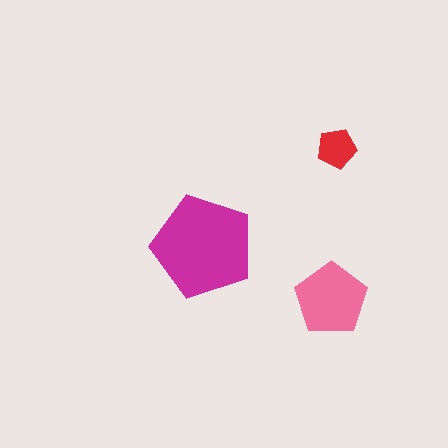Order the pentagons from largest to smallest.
the magenta one, the pink one, the red one.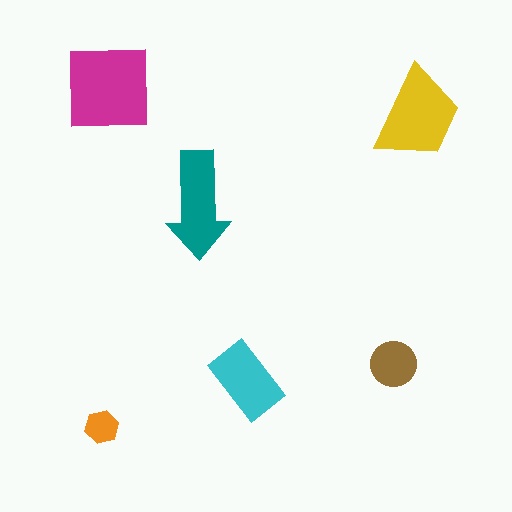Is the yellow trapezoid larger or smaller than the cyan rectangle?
Larger.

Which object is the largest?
The magenta square.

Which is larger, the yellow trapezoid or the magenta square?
The magenta square.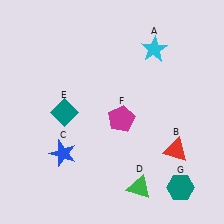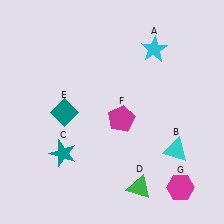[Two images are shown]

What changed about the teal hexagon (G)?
In Image 1, G is teal. In Image 2, it changed to magenta.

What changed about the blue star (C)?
In Image 1, C is blue. In Image 2, it changed to teal.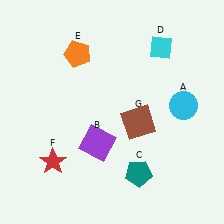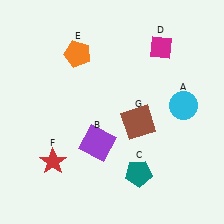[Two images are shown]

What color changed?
The diamond (D) changed from cyan in Image 1 to magenta in Image 2.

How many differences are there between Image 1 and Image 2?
There is 1 difference between the two images.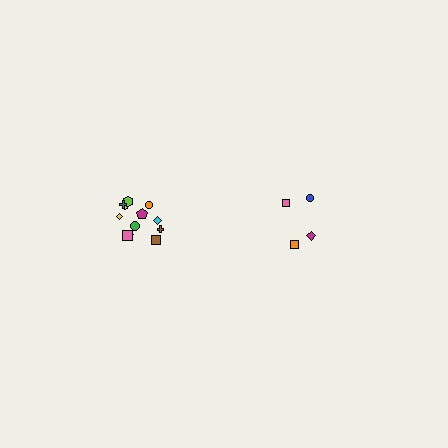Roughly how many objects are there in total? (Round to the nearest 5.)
Roughly 15 objects in total.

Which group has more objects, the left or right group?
The left group.